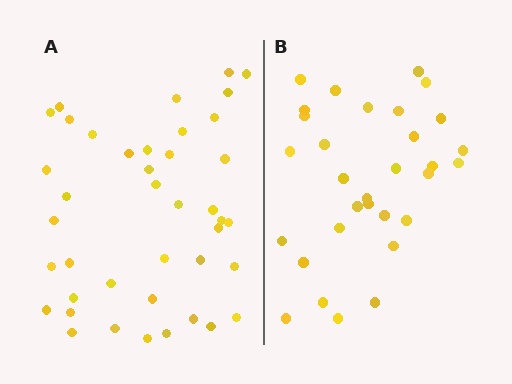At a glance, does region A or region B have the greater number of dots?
Region A (the left region) has more dots.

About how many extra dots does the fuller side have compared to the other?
Region A has roughly 10 or so more dots than region B.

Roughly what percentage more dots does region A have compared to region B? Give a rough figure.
About 30% more.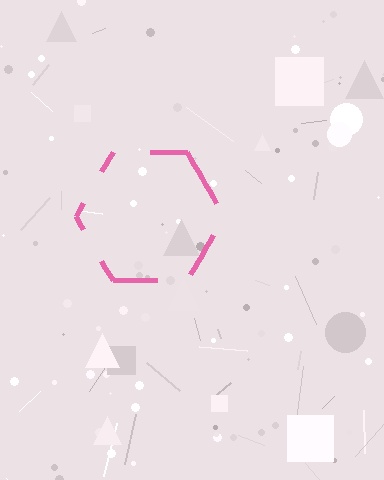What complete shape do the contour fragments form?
The contour fragments form a hexagon.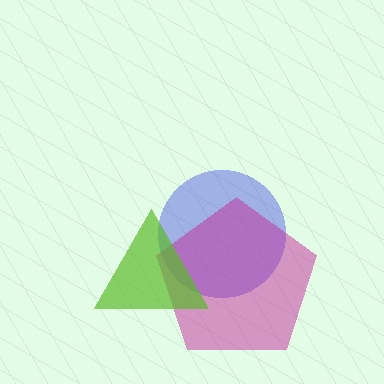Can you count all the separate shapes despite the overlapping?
Yes, there are 3 separate shapes.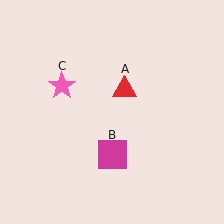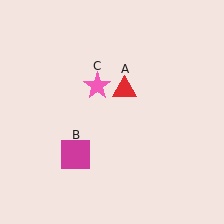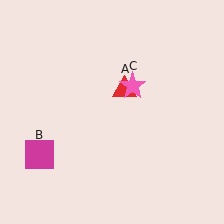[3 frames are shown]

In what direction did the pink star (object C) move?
The pink star (object C) moved right.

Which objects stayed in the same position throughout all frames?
Red triangle (object A) remained stationary.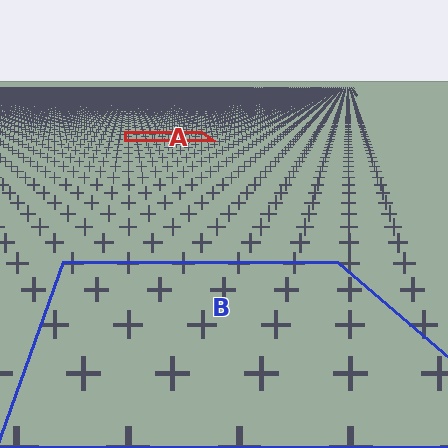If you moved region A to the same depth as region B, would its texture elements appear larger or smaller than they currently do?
They would appear larger. At a closer depth, the same texture elements are projected at a bigger on-screen size.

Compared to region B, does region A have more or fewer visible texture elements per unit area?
Region A has more texture elements per unit area — they are packed more densely because it is farther away.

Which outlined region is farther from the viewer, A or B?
Region A is farther from the viewer — the texture elements inside it appear smaller and more densely packed.